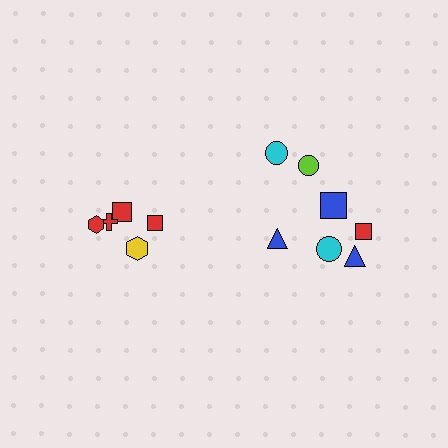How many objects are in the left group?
There are 5 objects.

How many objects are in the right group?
There are 7 objects.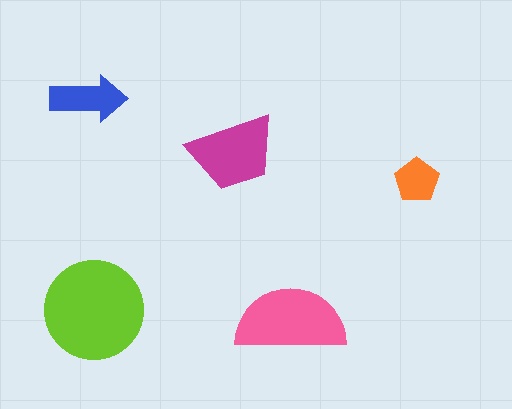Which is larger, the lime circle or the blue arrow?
The lime circle.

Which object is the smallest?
The orange pentagon.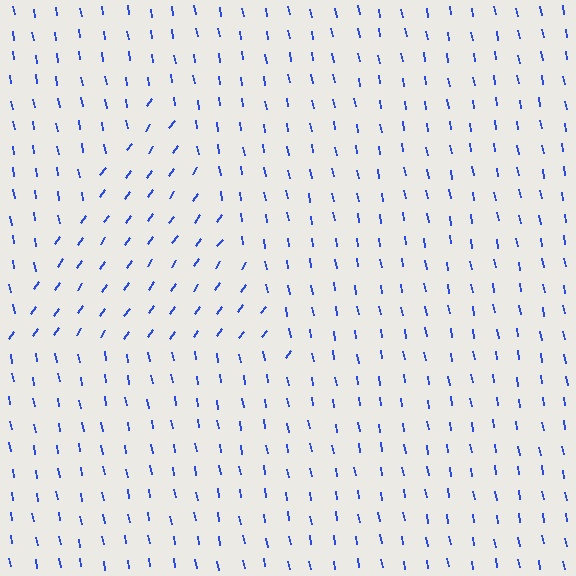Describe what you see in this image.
The image is filled with small blue line segments. A triangle region in the image has lines oriented differently from the surrounding lines, creating a visible texture boundary.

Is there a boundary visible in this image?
Yes, there is a texture boundary formed by a change in line orientation.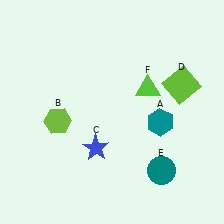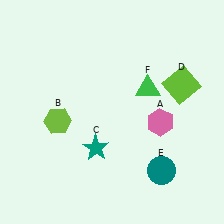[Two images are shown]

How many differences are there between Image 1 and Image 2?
There are 3 differences between the two images.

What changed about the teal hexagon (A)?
In Image 1, A is teal. In Image 2, it changed to pink.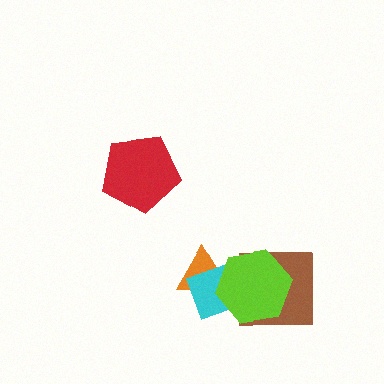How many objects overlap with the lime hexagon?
3 objects overlap with the lime hexagon.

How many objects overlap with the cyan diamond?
2 objects overlap with the cyan diamond.